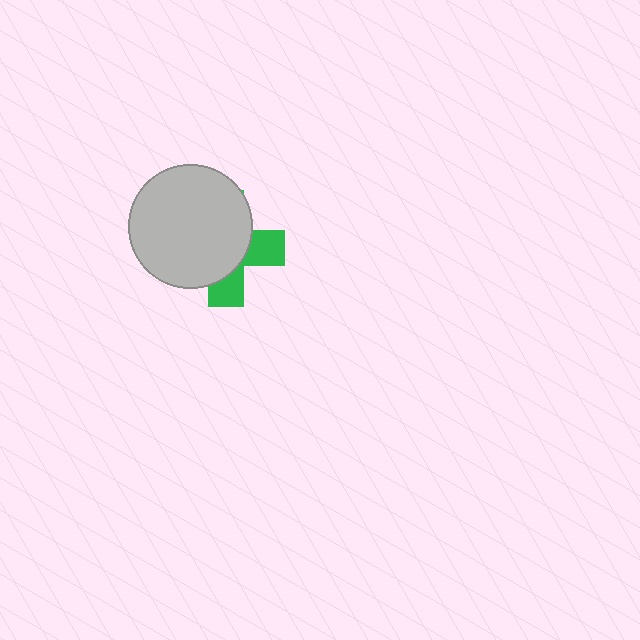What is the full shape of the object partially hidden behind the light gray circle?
The partially hidden object is a green cross.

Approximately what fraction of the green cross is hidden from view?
Roughly 66% of the green cross is hidden behind the light gray circle.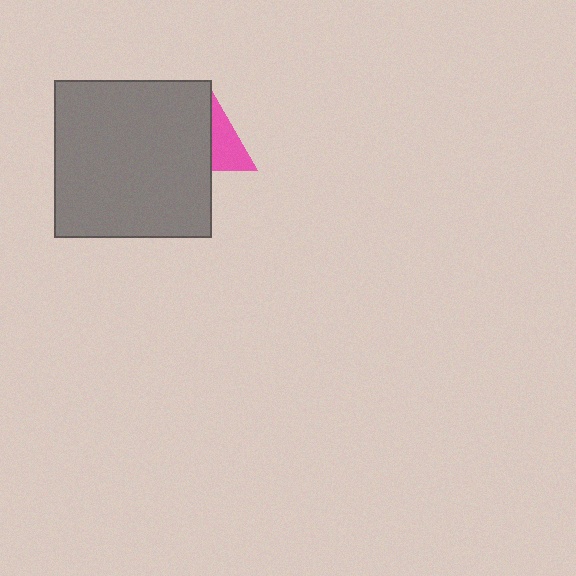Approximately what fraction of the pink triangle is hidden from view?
Roughly 50% of the pink triangle is hidden behind the gray square.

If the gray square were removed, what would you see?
You would see the complete pink triangle.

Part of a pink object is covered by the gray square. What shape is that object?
It is a triangle.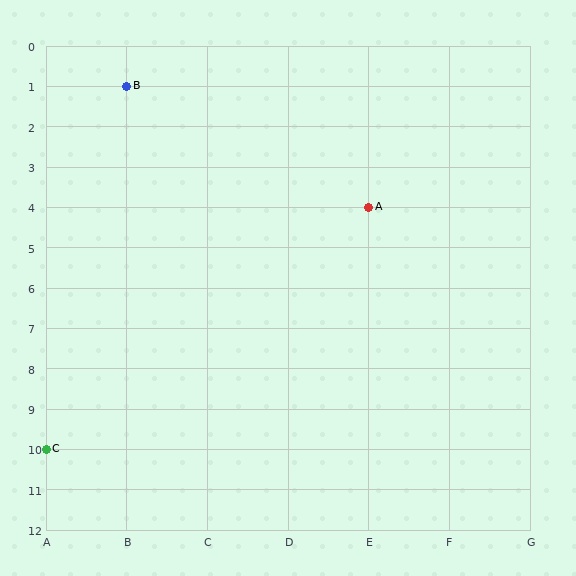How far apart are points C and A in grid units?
Points C and A are 4 columns and 6 rows apart (about 7.2 grid units diagonally).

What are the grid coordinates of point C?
Point C is at grid coordinates (A, 10).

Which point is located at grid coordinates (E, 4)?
Point A is at (E, 4).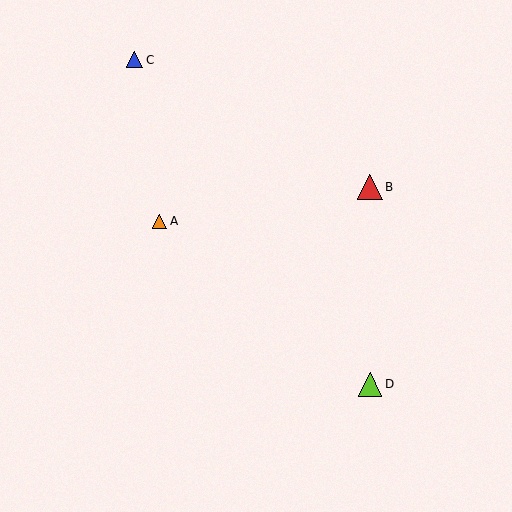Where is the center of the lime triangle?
The center of the lime triangle is at (370, 384).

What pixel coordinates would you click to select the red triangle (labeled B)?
Click at (370, 187) to select the red triangle B.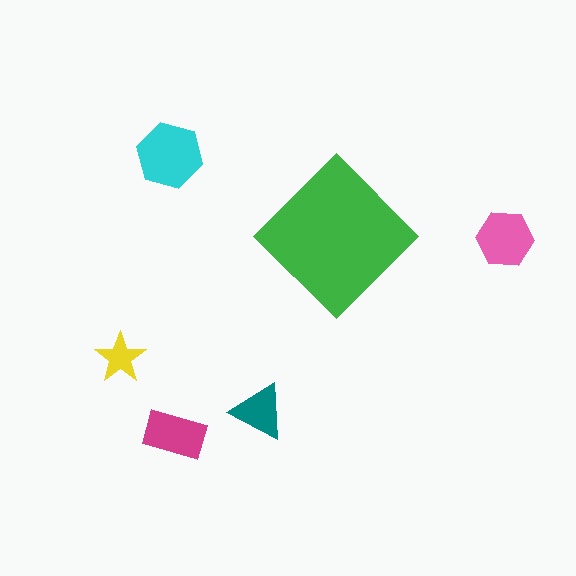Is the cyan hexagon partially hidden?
No, the cyan hexagon is fully visible.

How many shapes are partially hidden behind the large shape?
0 shapes are partially hidden.